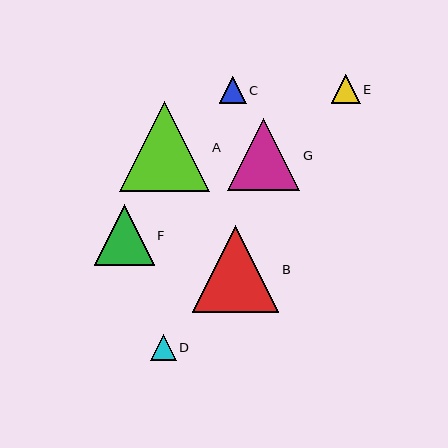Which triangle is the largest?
Triangle A is the largest with a size of approximately 90 pixels.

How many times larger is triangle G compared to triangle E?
Triangle G is approximately 2.5 times the size of triangle E.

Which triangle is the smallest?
Triangle D is the smallest with a size of approximately 26 pixels.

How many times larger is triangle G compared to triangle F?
Triangle G is approximately 1.2 times the size of triangle F.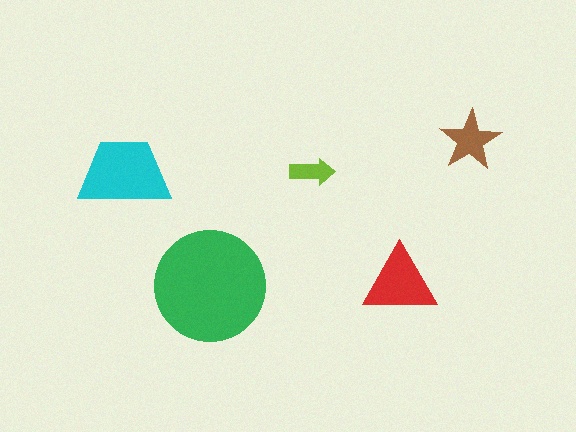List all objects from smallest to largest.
The lime arrow, the brown star, the red triangle, the cyan trapezoid, the green circle.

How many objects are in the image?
There are 5 objects in the image.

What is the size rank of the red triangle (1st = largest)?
3rd.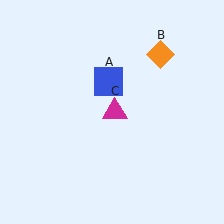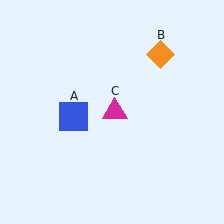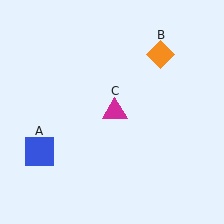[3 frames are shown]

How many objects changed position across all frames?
1 object changed position: blue square (object A).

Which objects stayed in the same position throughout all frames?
Orange diamond (object B) and magenta triangle (object C) remained stationary.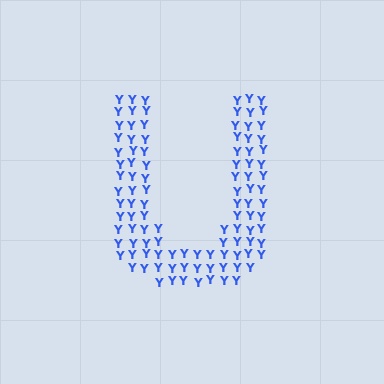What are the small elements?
The small elements are letter Y's.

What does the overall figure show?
The overall figure shows the letter U.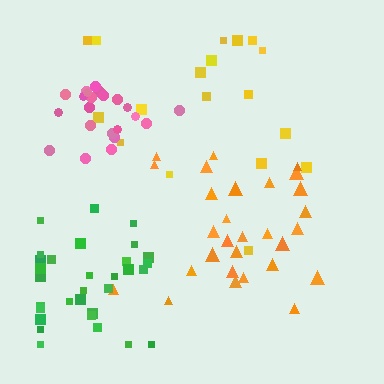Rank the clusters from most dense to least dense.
pink, green, orange, yellow.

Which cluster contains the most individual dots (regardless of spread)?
Green (32).